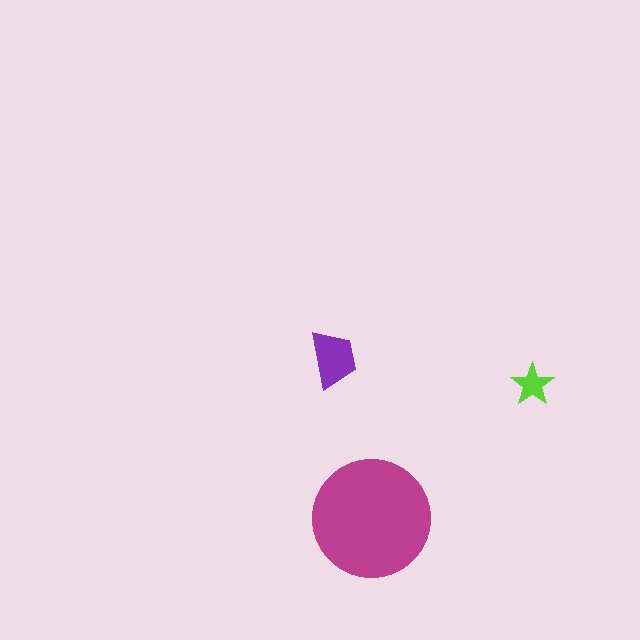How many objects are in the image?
There are 3 objects in the image.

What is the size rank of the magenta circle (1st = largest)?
1st.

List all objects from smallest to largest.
The lime star, the purple trapezoid, the magenta circle.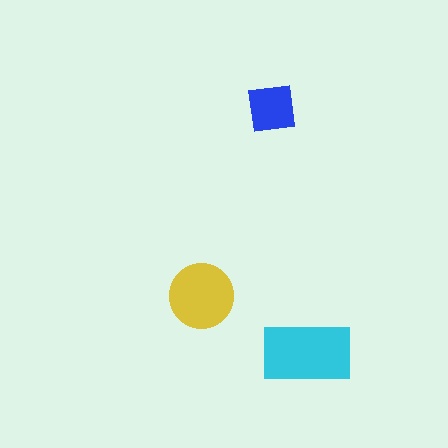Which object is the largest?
The cyan rectangle.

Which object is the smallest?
The blue square.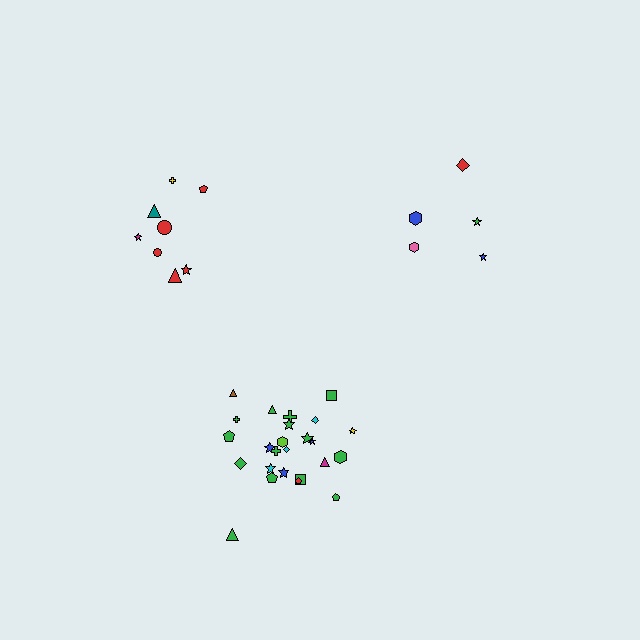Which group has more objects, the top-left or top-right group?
The top-left group.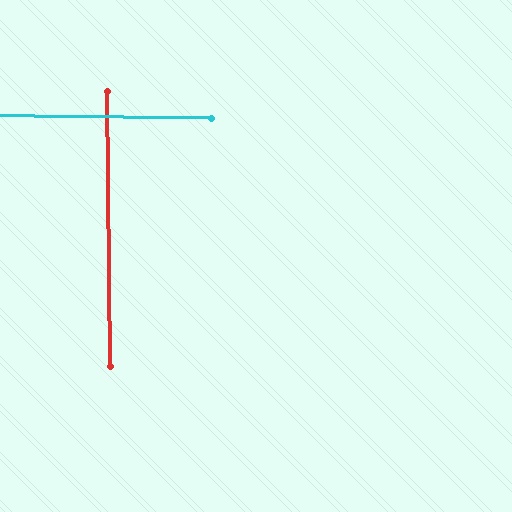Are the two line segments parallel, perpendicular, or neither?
Perpendicular — they meet at approximately 89°.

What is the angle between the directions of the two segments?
Approximately 89 degrees.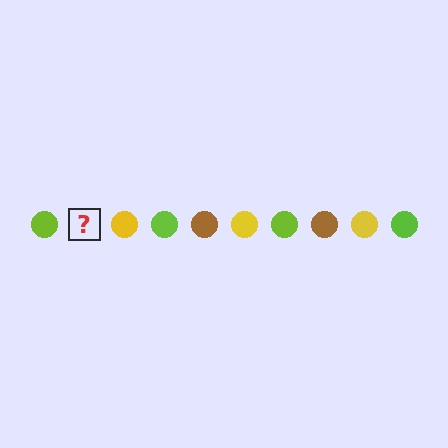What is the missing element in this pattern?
The missing element is a brown circle.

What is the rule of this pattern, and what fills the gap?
The rule is that the pattern cycles through lime, brown, yellow circles. The gap should be filled with a brown circle.